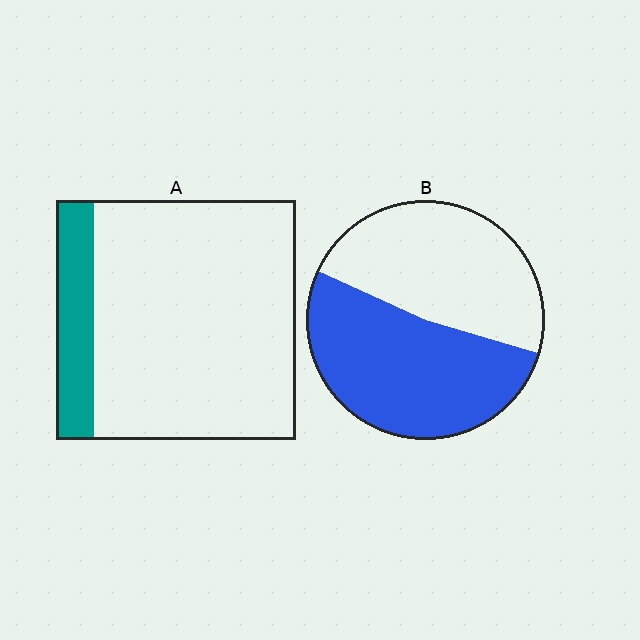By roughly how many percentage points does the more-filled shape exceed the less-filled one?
By roughly 35 percentage points (B over A).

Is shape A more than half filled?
No.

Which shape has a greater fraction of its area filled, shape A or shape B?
Shape B.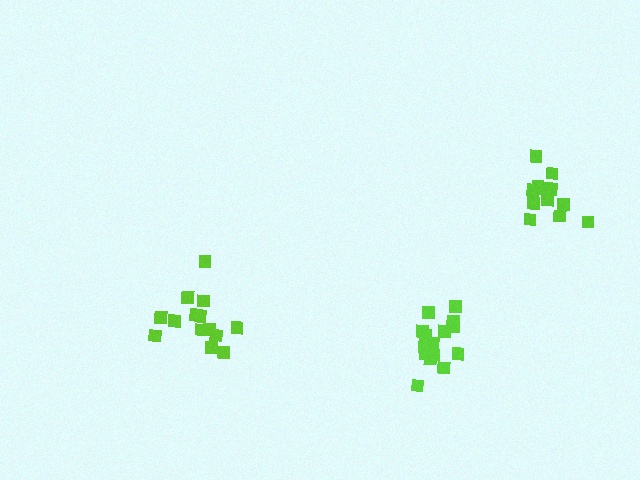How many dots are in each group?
Group 1: 12 dots, Group 2: 15 dots, Group 3: 14 dots (41 total).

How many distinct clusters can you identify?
There are 3 distinct clusters.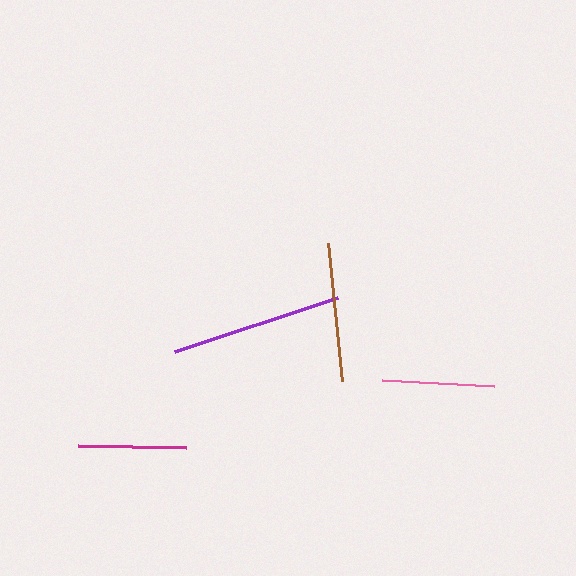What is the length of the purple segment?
The purple segment is approximately 173 pixels long.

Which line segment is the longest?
The purple line is the longest at approximately 173 pixels.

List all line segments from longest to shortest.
From longest to shortest: purple, brown, pink, magenta.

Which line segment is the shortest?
The magenta line is the shortest at approximately 108 pixels.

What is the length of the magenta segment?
The magenta segment is approximately 108 pixels long.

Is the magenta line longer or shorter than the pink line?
The pink line is longer than the magenta line.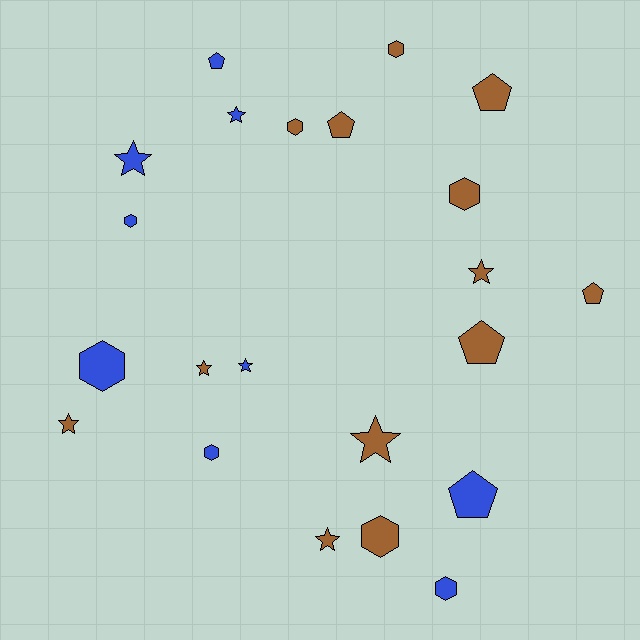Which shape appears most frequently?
Hexagon, with 8 objects.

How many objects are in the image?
There are 22 objects.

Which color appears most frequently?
Brown, with 13 objects.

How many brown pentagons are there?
There are 4 brown pentagons.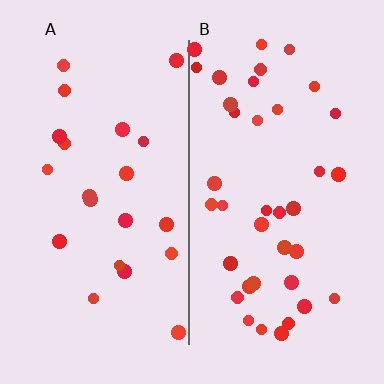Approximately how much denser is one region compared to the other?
Approximately 1.8× — region B over region A.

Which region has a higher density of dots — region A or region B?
B (the right).